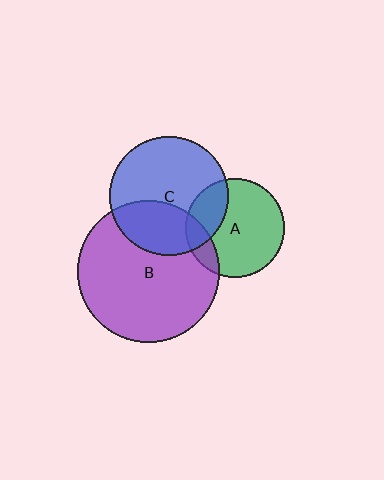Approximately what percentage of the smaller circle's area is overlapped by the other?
Approximately 35%.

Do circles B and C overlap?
Yes.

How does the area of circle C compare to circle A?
Approximately 1.4 times.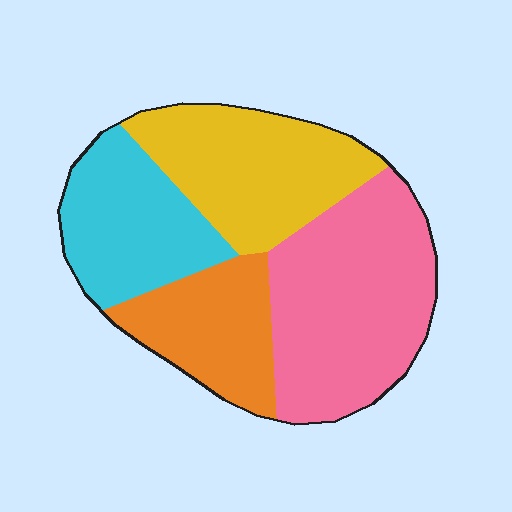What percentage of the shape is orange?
Orange covers around 20% of the shape.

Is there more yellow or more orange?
Yellow.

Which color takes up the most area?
Pink, at roughly 35%.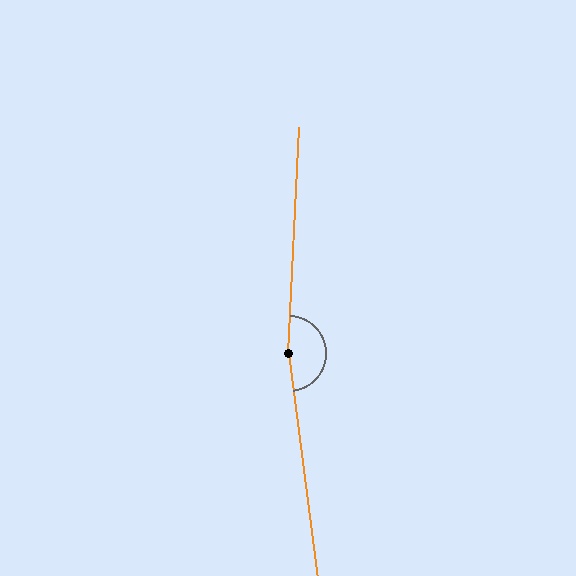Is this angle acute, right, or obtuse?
It is obtuse.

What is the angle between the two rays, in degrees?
Approximately 170 degrees.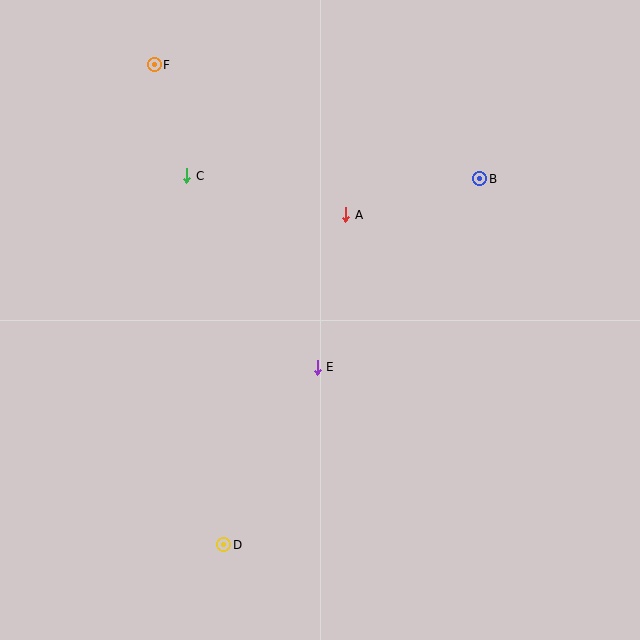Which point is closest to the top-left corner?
Point F is closest to the top-left corner.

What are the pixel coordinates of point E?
Point E is at (317, 367).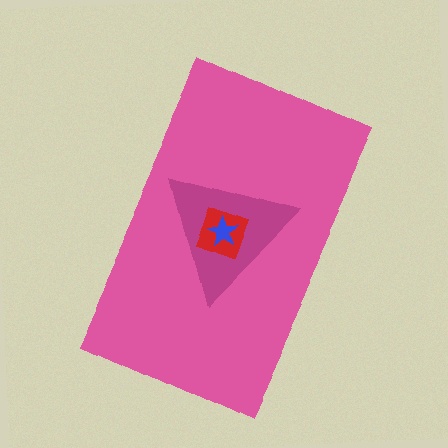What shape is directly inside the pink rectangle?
The magenta triangle.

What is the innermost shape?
The blue star.